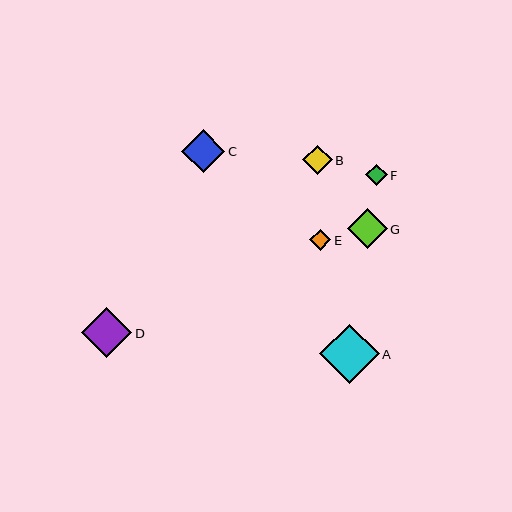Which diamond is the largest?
Diamond A is the largest with a size of approximately 60 pixels.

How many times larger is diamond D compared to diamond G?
Diamond D is approximately 1.3 times the size of diamond G.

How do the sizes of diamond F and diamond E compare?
Diamond F and diamond E are approximately the same size.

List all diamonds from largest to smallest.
From largest to smallest: A, D, C, G, B, F, E.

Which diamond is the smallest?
Diamond E is the smallest with a size of approximately 21 pixels.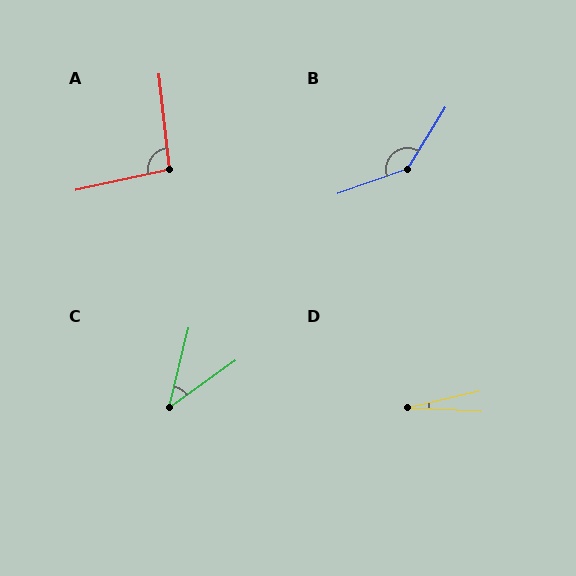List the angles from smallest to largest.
D (15°), C (41°), A (96°), B (141°).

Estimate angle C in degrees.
Approximately 41 degrees.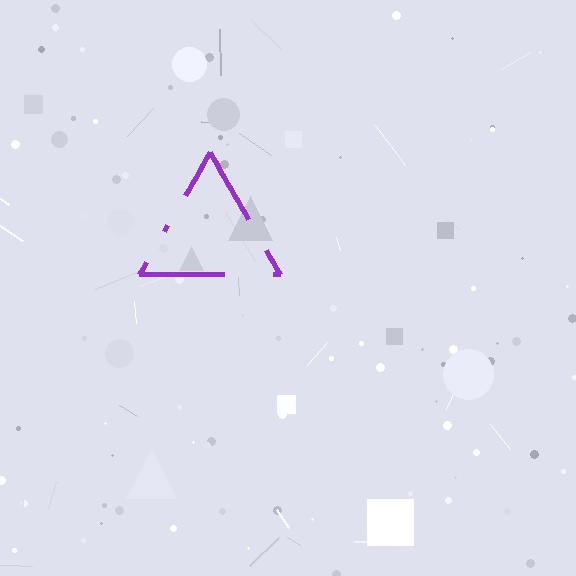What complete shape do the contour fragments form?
The contour fragments form a triangle.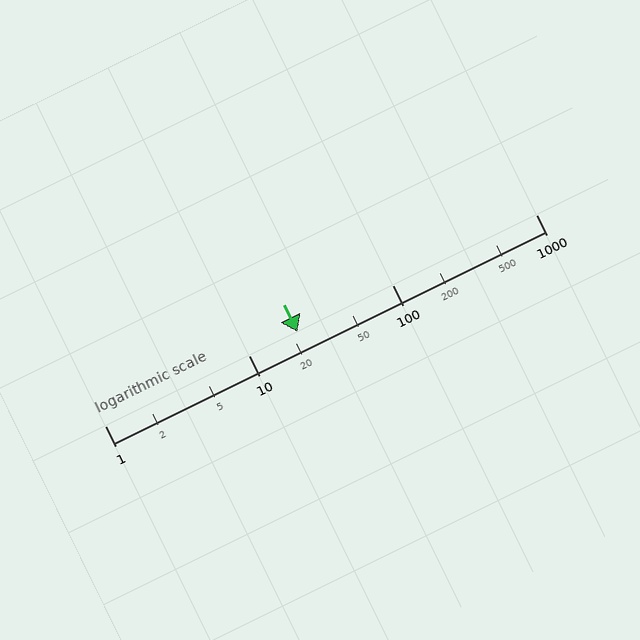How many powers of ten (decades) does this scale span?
The scale spans 3 decades, from 1 to 1000.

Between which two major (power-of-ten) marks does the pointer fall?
The pointer is between 10 and 100.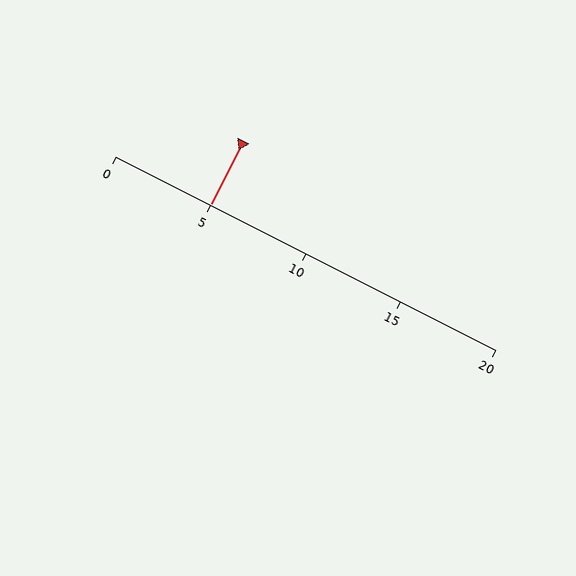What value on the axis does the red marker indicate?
The marker indicates approximately 5.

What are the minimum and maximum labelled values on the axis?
The axis runs from 0 to 20.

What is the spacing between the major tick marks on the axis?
The major ticks are spaced 5 apart.